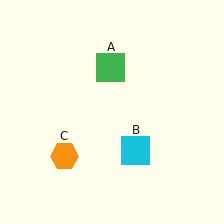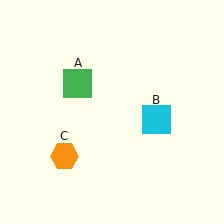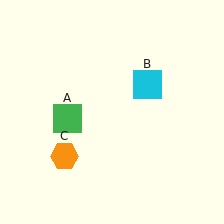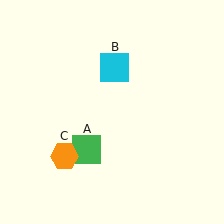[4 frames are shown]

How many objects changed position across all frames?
2 objects changed position: green square (object A), cyan square (object B).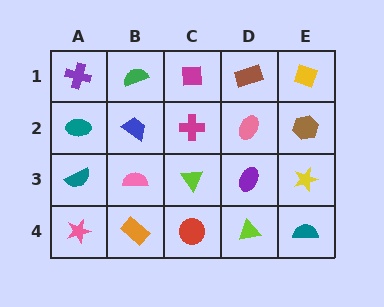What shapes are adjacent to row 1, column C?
A magenta cross (row 2, column C), a green semicircle (row 1, column B), a brown rectangle (row 1, column D).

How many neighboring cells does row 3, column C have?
4.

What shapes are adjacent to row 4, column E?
A yellow star (row 3, column E), a lime triangle (row 4, column D).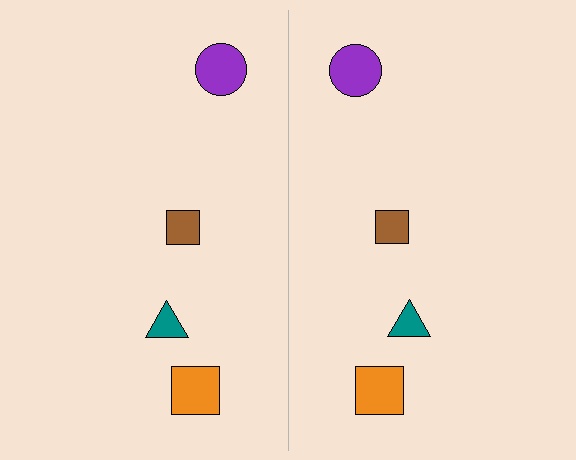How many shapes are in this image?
There are 8 shapes in this image.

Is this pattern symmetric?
Yes, this pattern has bilateral (reflection) symmetry.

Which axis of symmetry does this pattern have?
The pattern has a vertical axis of symmetry running through the center of the image.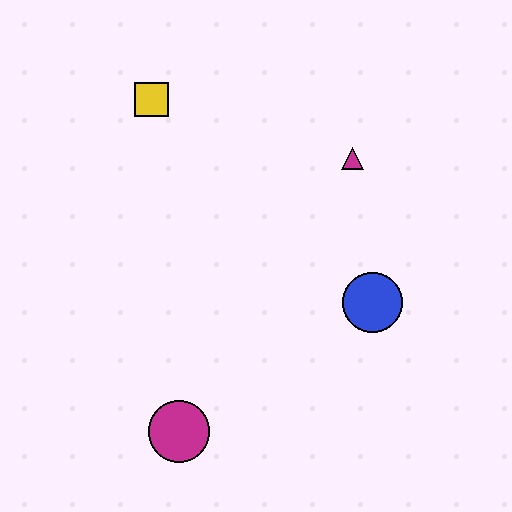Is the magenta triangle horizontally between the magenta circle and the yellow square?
No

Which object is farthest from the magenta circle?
The yellow square is farthest from the magenta circle.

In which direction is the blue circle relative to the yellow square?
The blue circle is to the right of the yellow square.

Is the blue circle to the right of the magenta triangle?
Yes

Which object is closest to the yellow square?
The magenta triangle is closest to the yellow square.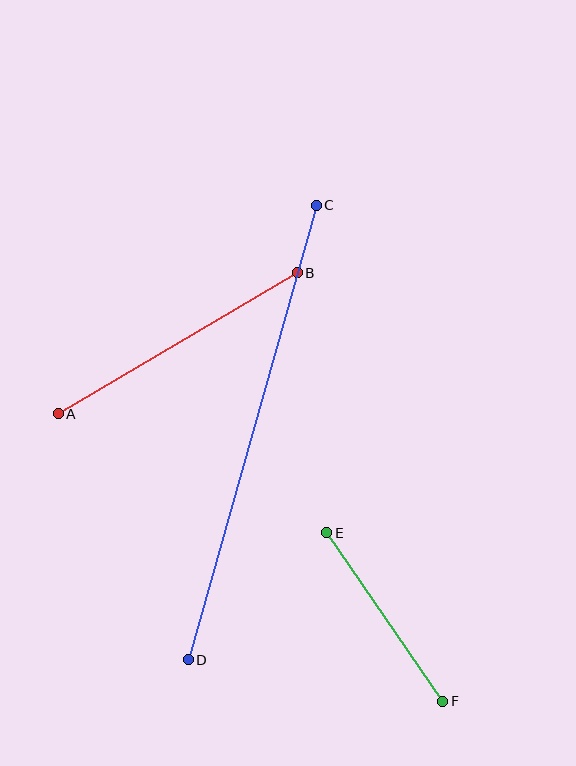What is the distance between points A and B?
The distance is approximately 278 pixels.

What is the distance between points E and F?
The distance is approximately 204 pixels.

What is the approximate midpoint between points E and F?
The midpoint is at approximately (385, 617) pixels.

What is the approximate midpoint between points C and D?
The midpoint is at approximately (252, 432) pixels.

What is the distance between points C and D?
The distance is approximately 472 pixels.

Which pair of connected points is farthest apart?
Points C and D are farthest apart.